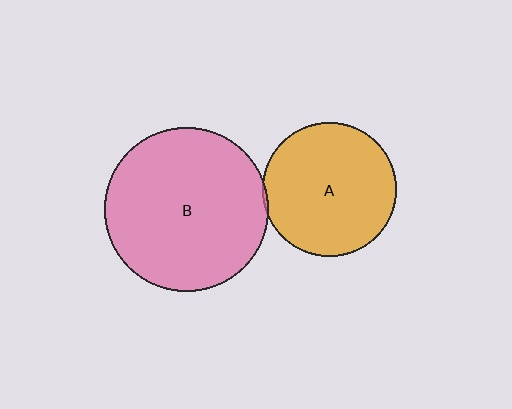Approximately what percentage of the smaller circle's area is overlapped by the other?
Approximately 5%.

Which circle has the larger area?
Circle B (pink).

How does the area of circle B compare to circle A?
Approximately 1.5 times.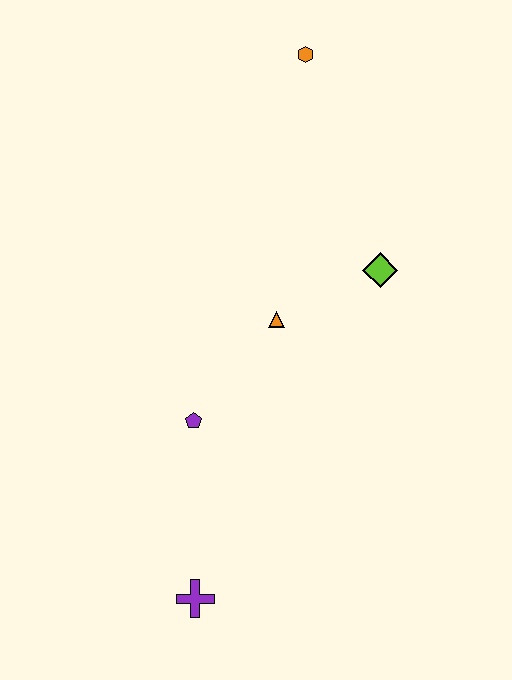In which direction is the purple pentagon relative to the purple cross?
The purple pentagon is above the purple cross.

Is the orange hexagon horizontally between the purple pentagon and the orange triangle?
No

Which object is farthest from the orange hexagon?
The purple cross is farthest from the orange hexagon.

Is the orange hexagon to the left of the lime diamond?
Yes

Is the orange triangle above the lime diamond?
No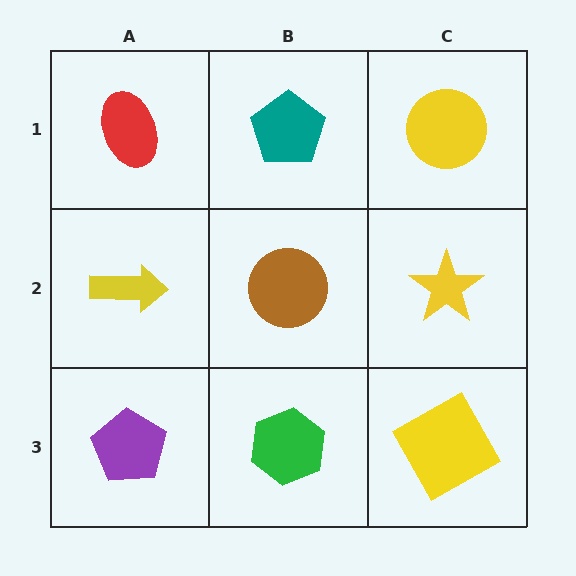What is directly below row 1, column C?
A yellow star.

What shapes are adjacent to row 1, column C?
A yellow star (row 2, column C), a teal pentagon (row 1, column B).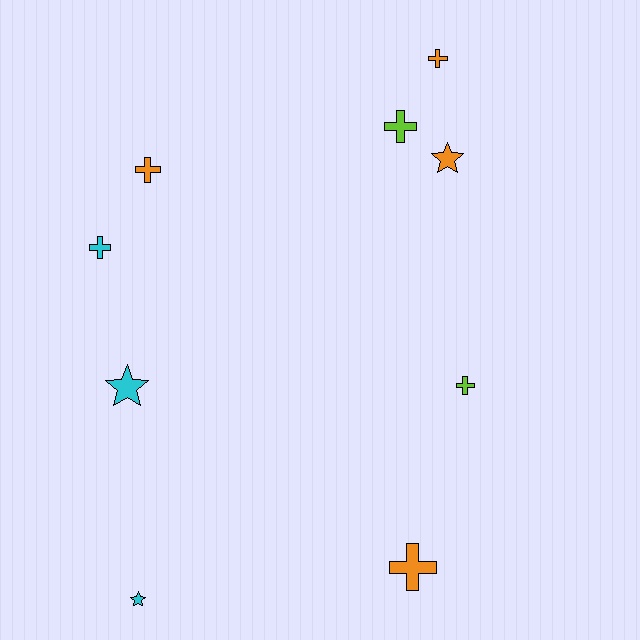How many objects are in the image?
There are 9 objects.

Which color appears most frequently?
Orange, with 4 objects.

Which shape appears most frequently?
Cross, with 6 objects.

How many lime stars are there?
There are no lime stars.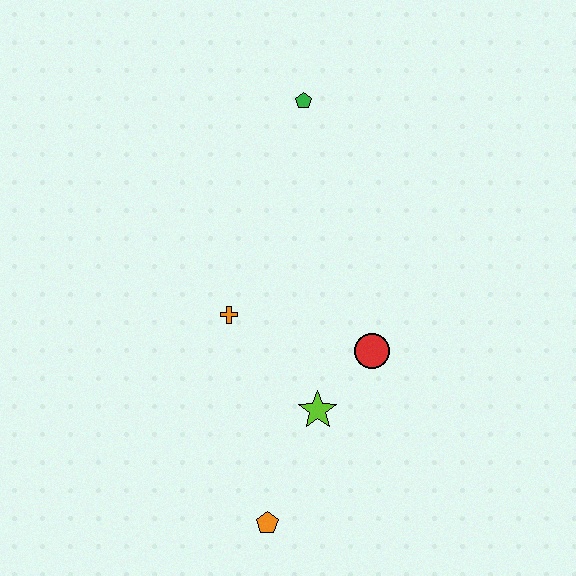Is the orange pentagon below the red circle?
Yes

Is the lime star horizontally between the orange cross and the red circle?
Yes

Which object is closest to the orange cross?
The lime star is closest to the orange cross.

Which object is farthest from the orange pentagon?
The green pentagon is farthest from the orange pentagon.